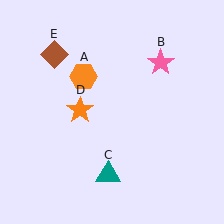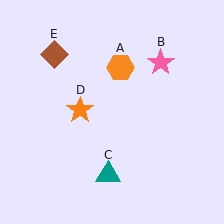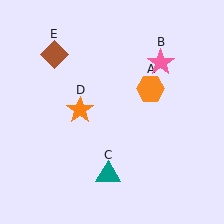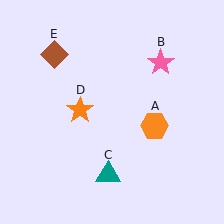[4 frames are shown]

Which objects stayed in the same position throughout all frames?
Pink star (object B) and teal triangle (object C) and orange star (object D) and brown diamond (object E) remained stationary.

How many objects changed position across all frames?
1 object changed position: orange hexagon (object A).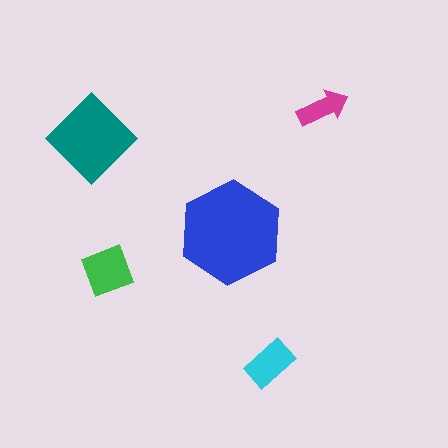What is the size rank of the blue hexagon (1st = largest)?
1st.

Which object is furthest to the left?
The teal diamond is leftmost.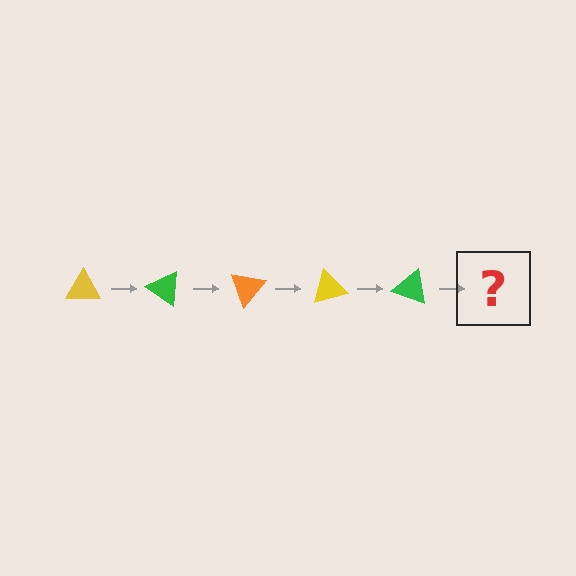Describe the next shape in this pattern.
It should be an orange triangle, rotated 175 degrees from the start.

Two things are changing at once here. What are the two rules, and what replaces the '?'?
The two rules are that it rotates 35 degrees each step and the color cycles through yellow, green, and orange. The '?' should be an orange triangle, rotated 175 degrees from the start.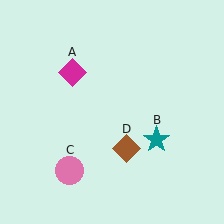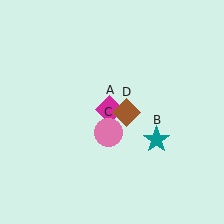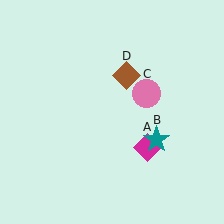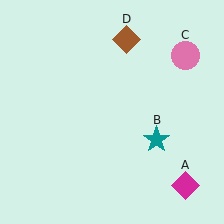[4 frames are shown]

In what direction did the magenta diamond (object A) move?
The magenta diamond (object A) moved down and to the right.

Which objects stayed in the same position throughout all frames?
Teal star (object B) remained stationary.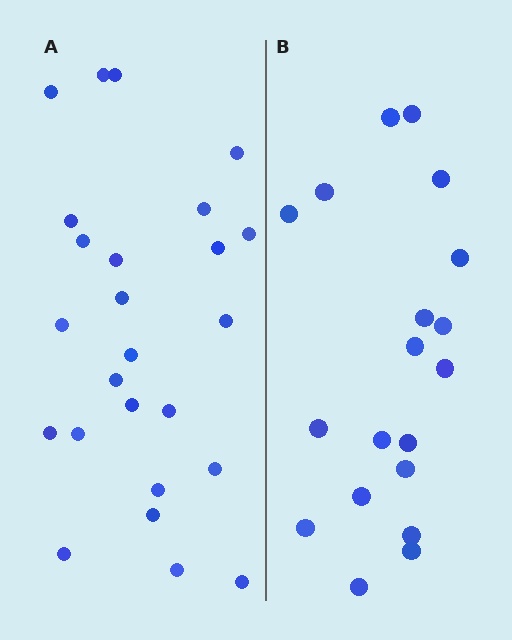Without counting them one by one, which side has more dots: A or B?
Region A (the left region) has more dots.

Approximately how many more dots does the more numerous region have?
Region A has about 6 more dots than region B.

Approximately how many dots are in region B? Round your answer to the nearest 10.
About 20 dots. (The exact count is 19, which rounds to 20.)